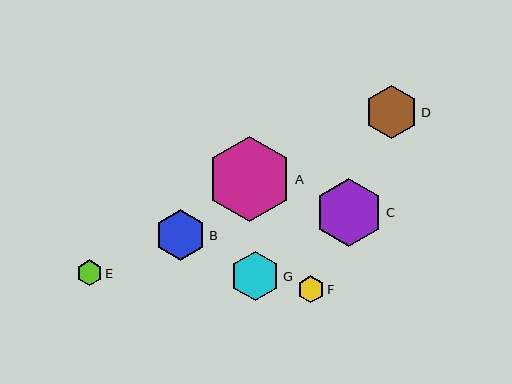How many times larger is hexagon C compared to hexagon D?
Hexagon C is approximately 1.3 times the size of hexagon D.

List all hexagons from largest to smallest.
From largest to smallest: A, C, D, B, G, F, E.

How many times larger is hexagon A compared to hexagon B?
Hexagon A is approximately 1.7 times the size of hexagon B.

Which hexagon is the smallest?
Hexagon E is the smallest with a size of approximately 26 pixels.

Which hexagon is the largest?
Hexagon A is the largest with a size of approximately 85 pixels.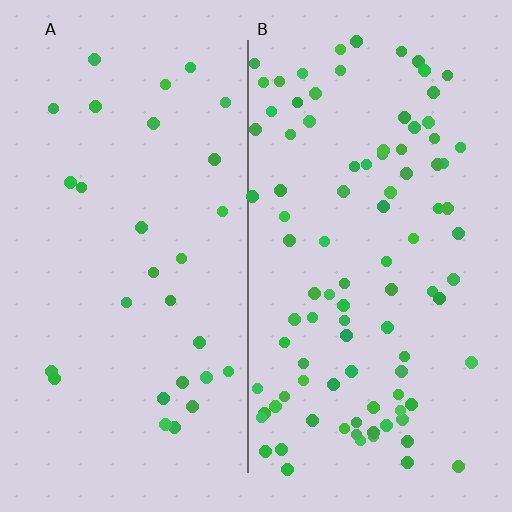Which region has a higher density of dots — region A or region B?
B (the right).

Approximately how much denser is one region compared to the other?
Approximately 3.2× — region B over region A.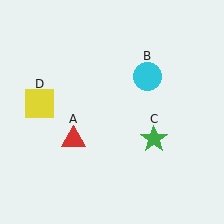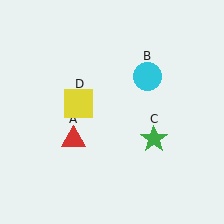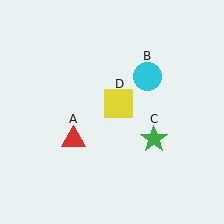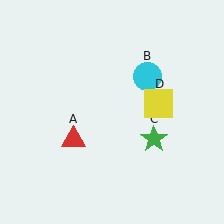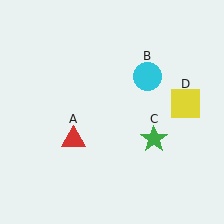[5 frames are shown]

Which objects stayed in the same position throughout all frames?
Red triangle (object A) and cyan circle (object B) and green star (object C) remained stationary.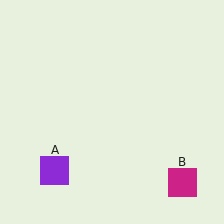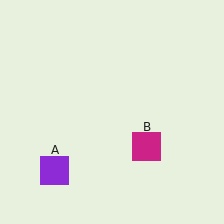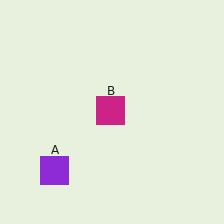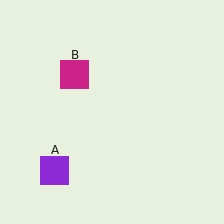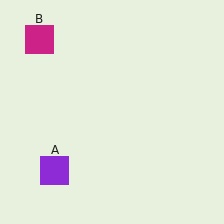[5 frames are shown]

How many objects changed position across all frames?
1 object changed position: magenta square (object B).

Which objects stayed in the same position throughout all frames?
Purple square (object A) remained stationary.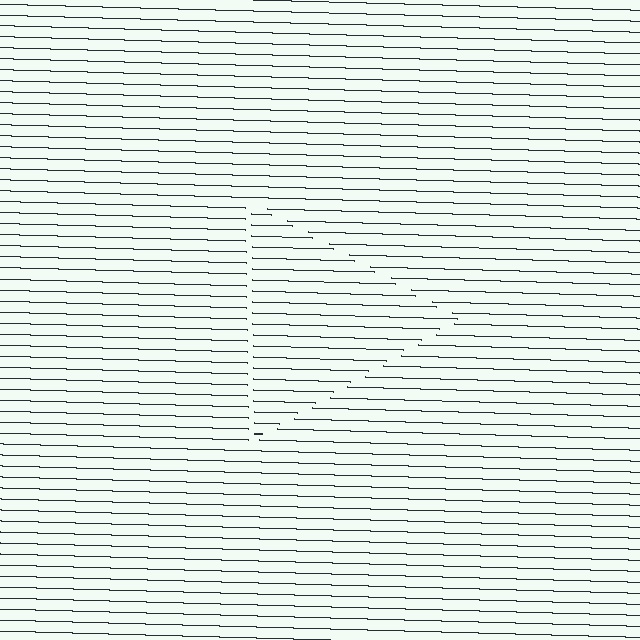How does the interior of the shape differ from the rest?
The interior of the shape contains the same grating, shifted by half a period — the contour is defined by the phase discontinuity where line-ends from the inner and outer gratings abut.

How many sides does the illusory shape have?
3 sides — the line-ends trace a triangle.